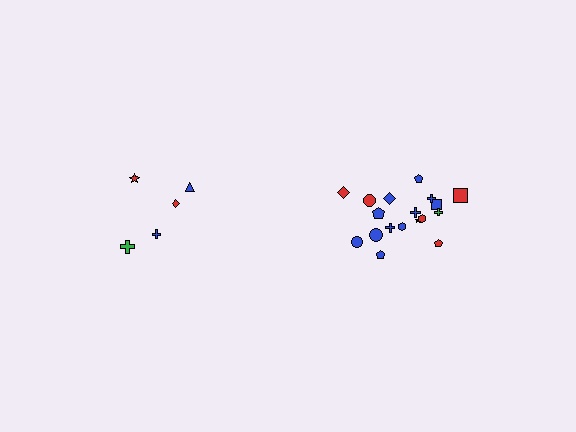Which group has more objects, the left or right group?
The right group.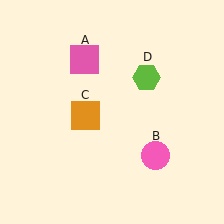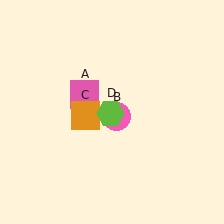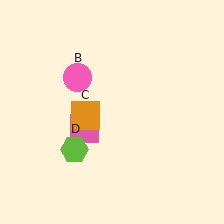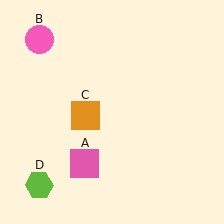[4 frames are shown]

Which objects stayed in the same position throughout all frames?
Orange square (object C) remained stationary.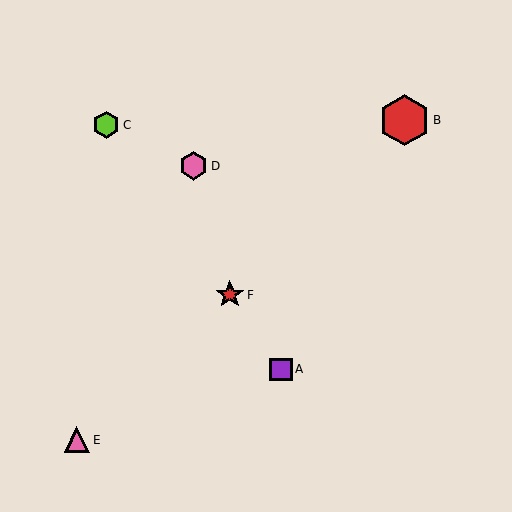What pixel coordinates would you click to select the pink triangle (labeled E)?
Click at (77, 440) to select the pink triangle E.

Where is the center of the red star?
The center of the red star is at (230, 295).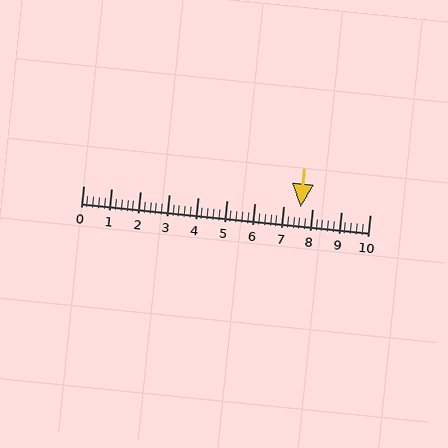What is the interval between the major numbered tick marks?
The major tick marks are spaced 1 units apart.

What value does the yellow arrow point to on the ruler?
The yellow arrow points to approximately 7.6.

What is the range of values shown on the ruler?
The ruler shows values from 0 to 10.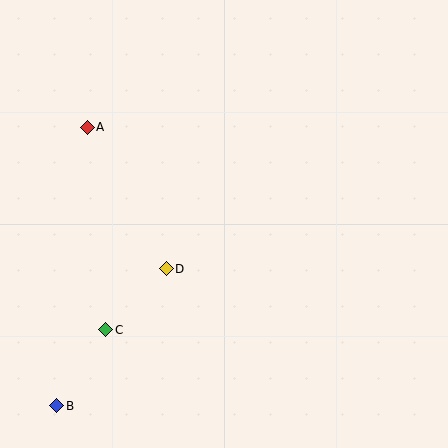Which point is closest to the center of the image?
Point D at (166, 269) is closest to the center.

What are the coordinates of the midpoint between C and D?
The midpoint between C and D is at (136, 299).